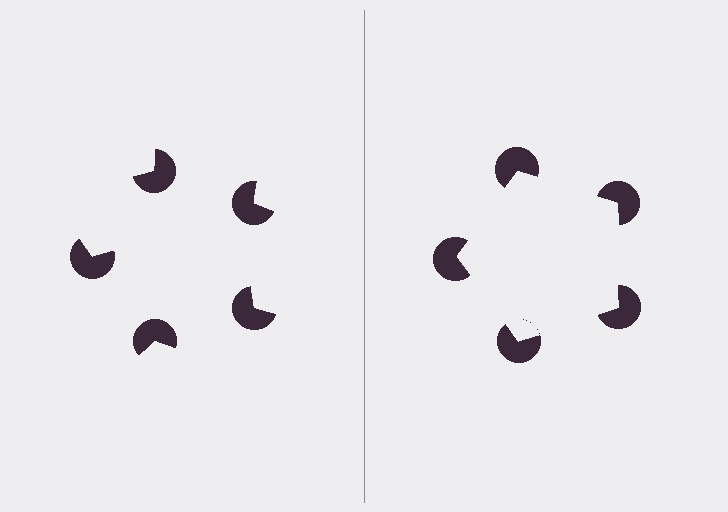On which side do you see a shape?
An illusory pentagon appears on the right side. On the left side the wedge cuts are rotated, so no coherent shape forms.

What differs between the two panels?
The pac-man discs are positioned identically on both sides; only the wedge orientations differ. On the right they align to a pentagon; on the left they are misaligned.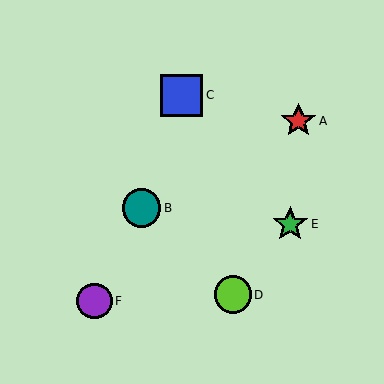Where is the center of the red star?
The center of the red star is at (298, 121).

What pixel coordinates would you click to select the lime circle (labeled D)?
Click at (233, 295) to select the lime circle D.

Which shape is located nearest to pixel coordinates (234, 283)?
The lime circle (labeled D) at (233, 295) is nearest to that location.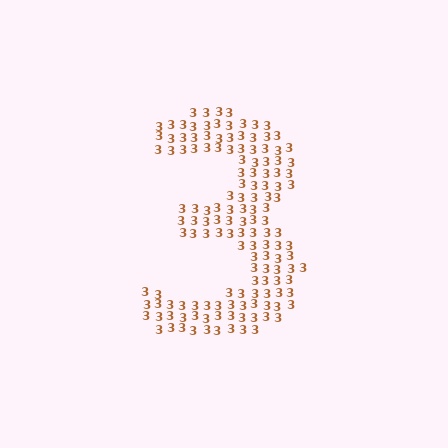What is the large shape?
The large shape is the digit 3.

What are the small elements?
The small elements are digit 3's.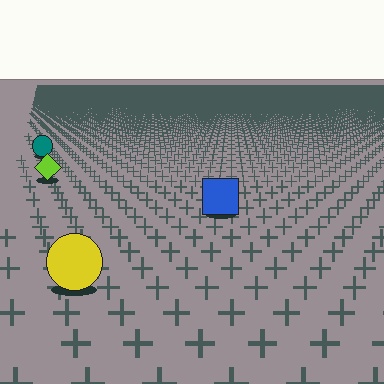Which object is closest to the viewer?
The yellow circle is closest. The texture marks near it are larger and more spread out.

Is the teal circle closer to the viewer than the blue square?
No. The blue square is closer — you can tell from the texture gradient: the ground texture is coarser near it.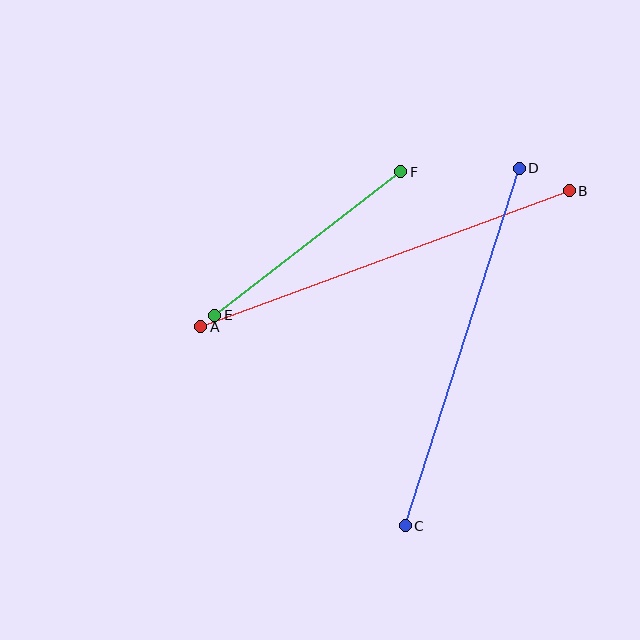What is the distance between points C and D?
The distance is approximately 375 pixels.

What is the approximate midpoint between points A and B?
The midpoint is at approximately (385, 259) pixels.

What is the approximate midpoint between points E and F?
The midpoint is at approximately (308, 244) pixels.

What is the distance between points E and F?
The distance is approximately 235 pixels.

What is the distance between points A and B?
The distance is approximately 393 pixels.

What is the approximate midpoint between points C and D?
The midpoint is at approximately (462, 347) pixels.